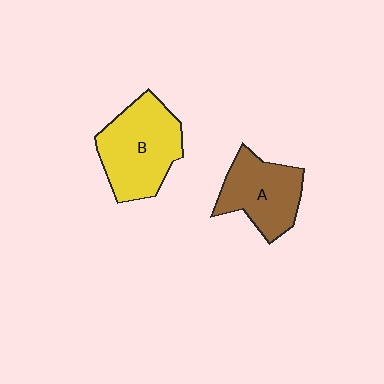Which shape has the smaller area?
Shape A (brown).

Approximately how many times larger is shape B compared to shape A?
Approximately 1.3 times.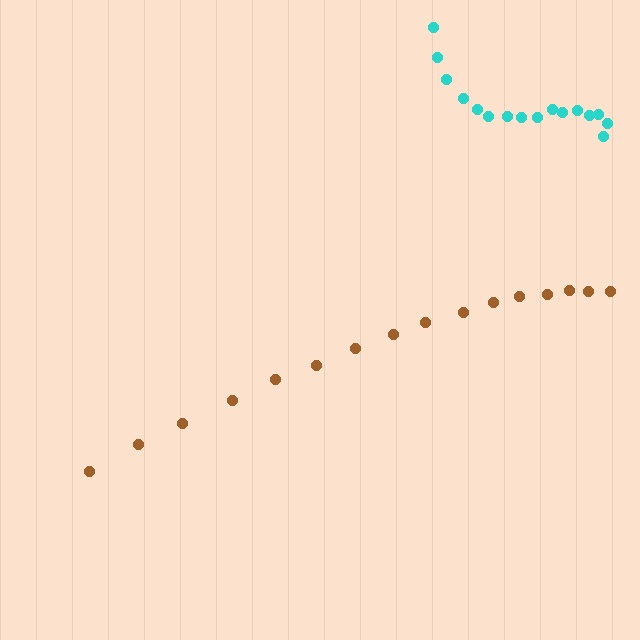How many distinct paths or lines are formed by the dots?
There are 2 distinct paths.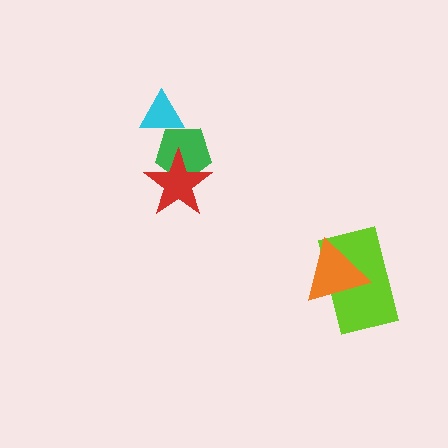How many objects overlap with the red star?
1 object overlaps with the red star.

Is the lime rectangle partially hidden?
Yes, it is partially covered by another shape.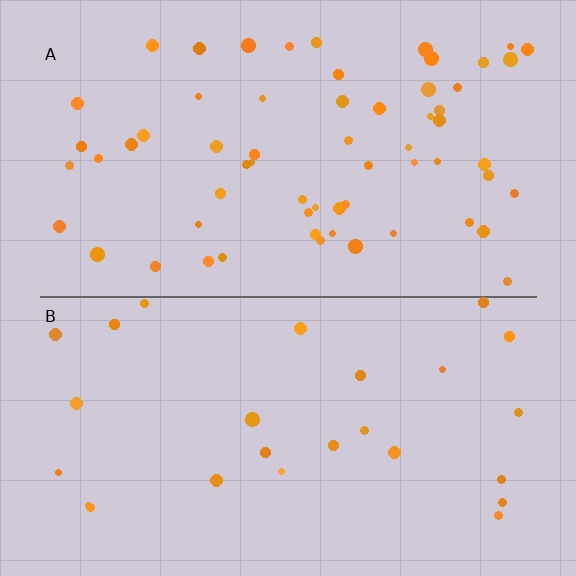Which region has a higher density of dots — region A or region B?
A (the top).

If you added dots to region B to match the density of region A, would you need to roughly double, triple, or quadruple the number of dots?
Approximately double.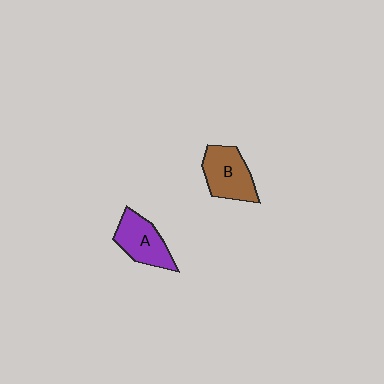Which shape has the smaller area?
Shape A (purple).